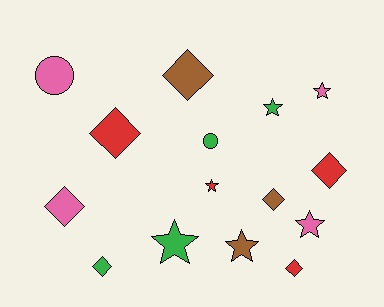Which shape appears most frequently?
Diamond, with 7 objects.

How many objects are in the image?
There are 15 objects.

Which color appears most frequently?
Pink, with 4 objects.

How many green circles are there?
There is 1 green circle.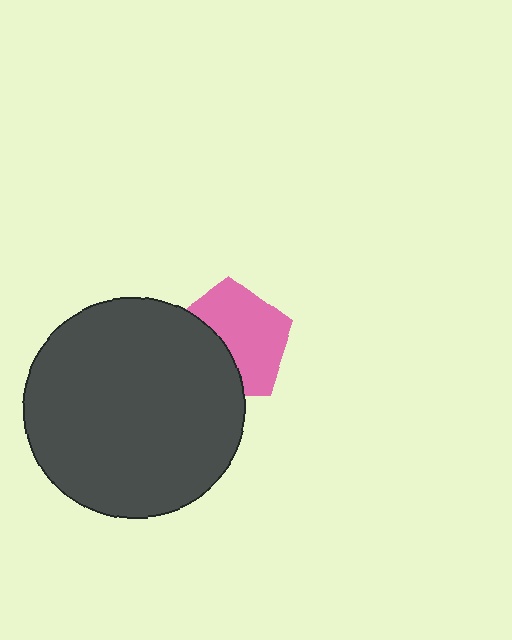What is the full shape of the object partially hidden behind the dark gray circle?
The partially hidden object is a pink pentagon.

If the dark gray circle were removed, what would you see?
You would see the complete pink pentagon.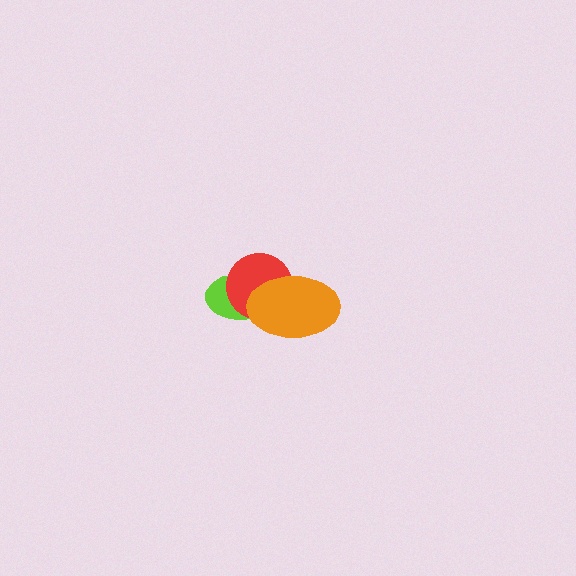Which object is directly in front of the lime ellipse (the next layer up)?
The red circle is directly in front of the lime ellipse.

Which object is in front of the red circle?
The orange ellipse is in front of the red circle.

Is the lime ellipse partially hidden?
Yes, it is partially covered by another shape.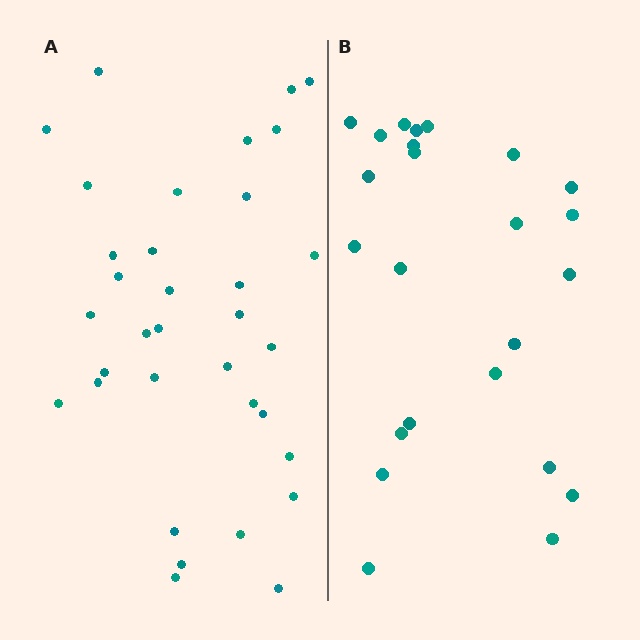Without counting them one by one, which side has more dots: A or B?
Region A (the left region) has more dots.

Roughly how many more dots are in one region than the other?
Region A has roughly 10 or so more dots than region B.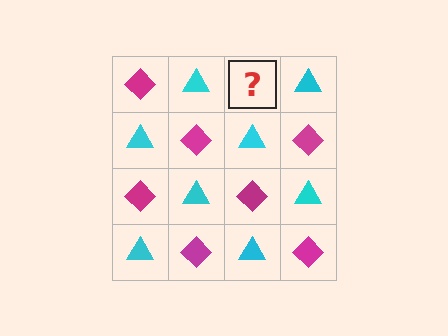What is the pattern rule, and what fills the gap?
The rule is that it alternates magenta diamond and cyan triangle in a checkerboard pattern. The gap should be filled with a magenta diamond.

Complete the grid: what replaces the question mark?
The question mark should be replaced with a magenta diamond.